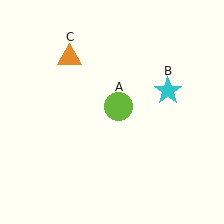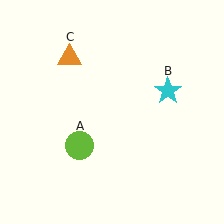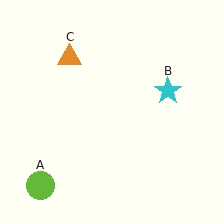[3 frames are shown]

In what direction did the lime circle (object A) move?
The lime circle (object A) moved down and to the left.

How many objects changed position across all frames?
1 object changed position: lime circle (object A).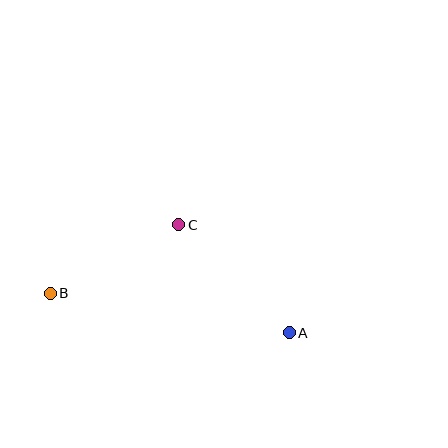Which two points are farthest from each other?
Points A and B are farthest from each other.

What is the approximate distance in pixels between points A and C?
The distance between A and C is approximately 155 pixels.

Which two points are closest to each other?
Points B and C are closest to each other.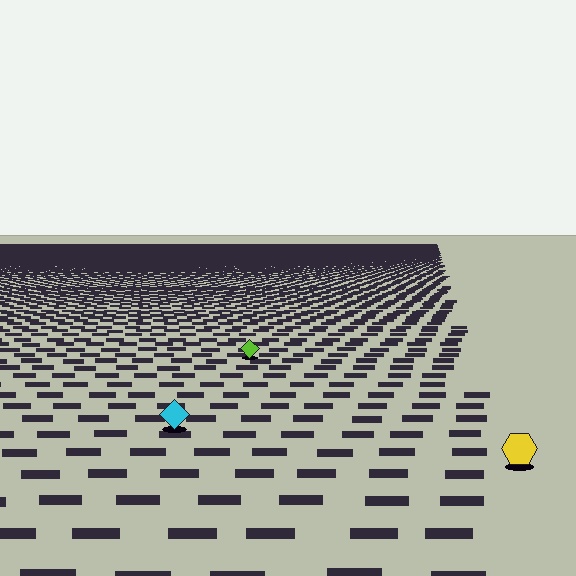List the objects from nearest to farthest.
From nearest to farthest: the yellow hexagon, the cyan diamond, the lime diamond.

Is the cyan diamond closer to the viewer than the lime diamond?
Yes. The cyan diamond is closer — you can tell from the texture gradient: the ground texture is coarser near it.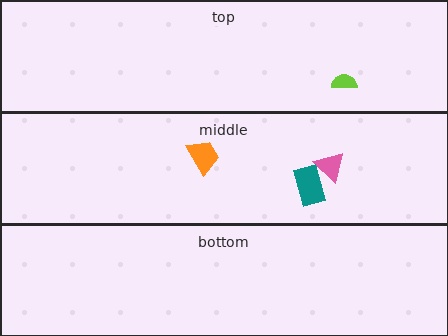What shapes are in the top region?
The lime semicircle.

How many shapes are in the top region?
1.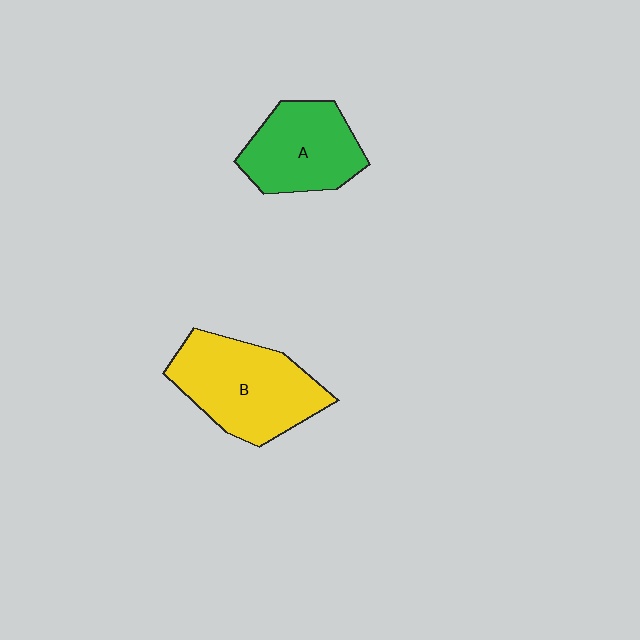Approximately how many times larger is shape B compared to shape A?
Approximately 1.3 times.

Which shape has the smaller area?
Shape A (green).